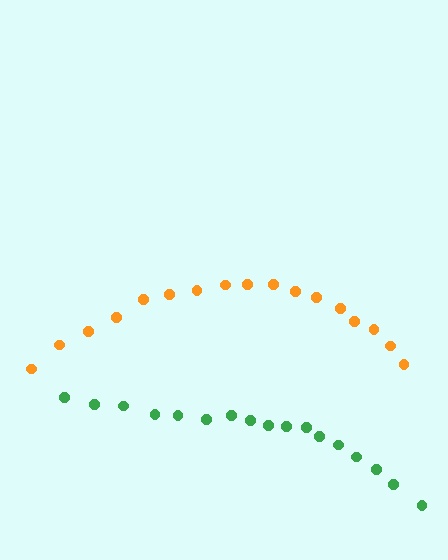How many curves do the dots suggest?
There are 2 distinct paths.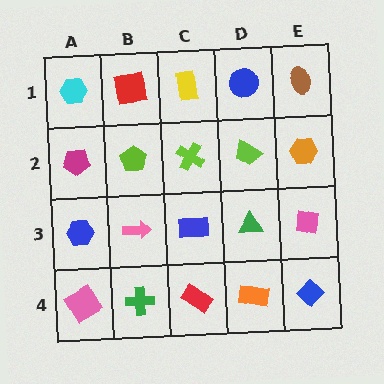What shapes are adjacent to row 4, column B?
A pink arrow (row 3, column B), a pink diamond (row 4, column A), a red rectangle (row 4, column C).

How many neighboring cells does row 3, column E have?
3.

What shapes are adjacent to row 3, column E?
An orange hexagon (row 2, column E), a blue diamond (row 4, column E), a green triangle (row 3, column D).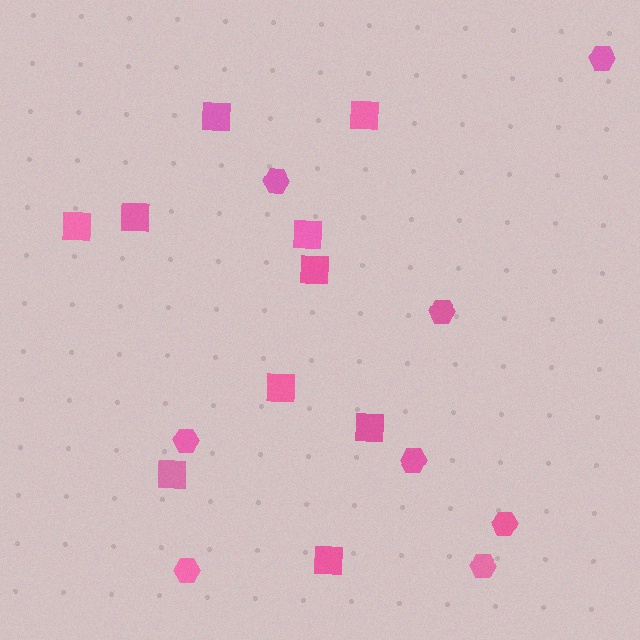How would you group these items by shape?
There are 2 groups: one group of squares (10) and one group of hexagons (8).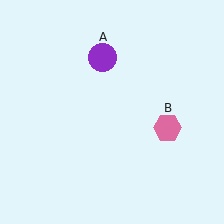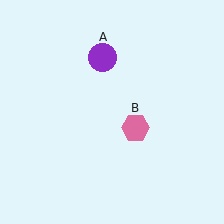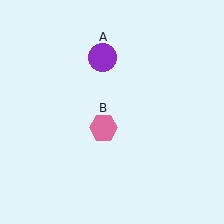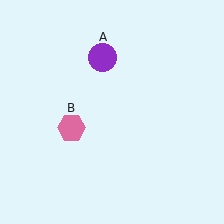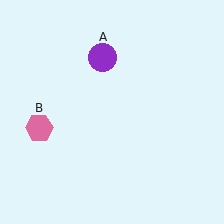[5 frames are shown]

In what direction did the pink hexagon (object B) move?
The pink hexagon (object B) moved left.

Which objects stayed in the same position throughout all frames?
Purple circle (object A) remained stationary.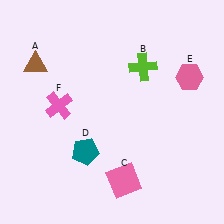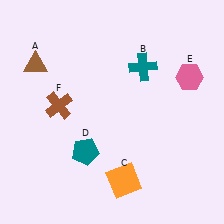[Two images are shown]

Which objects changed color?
B changed from lime to teal. C changed from pink to orange. F changed from pink to brown.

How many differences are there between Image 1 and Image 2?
There are 3 differences between the two images.